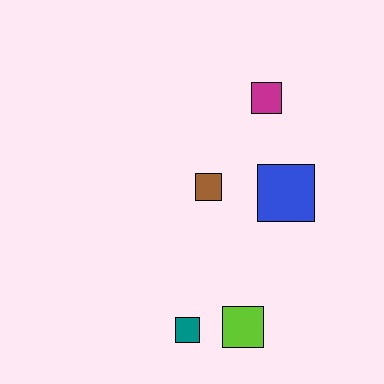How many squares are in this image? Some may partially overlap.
There are 5 squares.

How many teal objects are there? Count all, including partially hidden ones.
There is 1 teal object.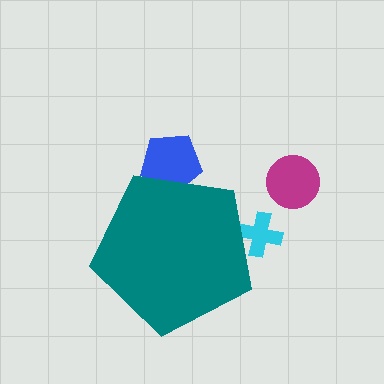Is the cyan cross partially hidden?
Yes, the cyan cross is partially hidden behind the teal pentagon.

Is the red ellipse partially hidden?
No, the red ellipse is fully visible.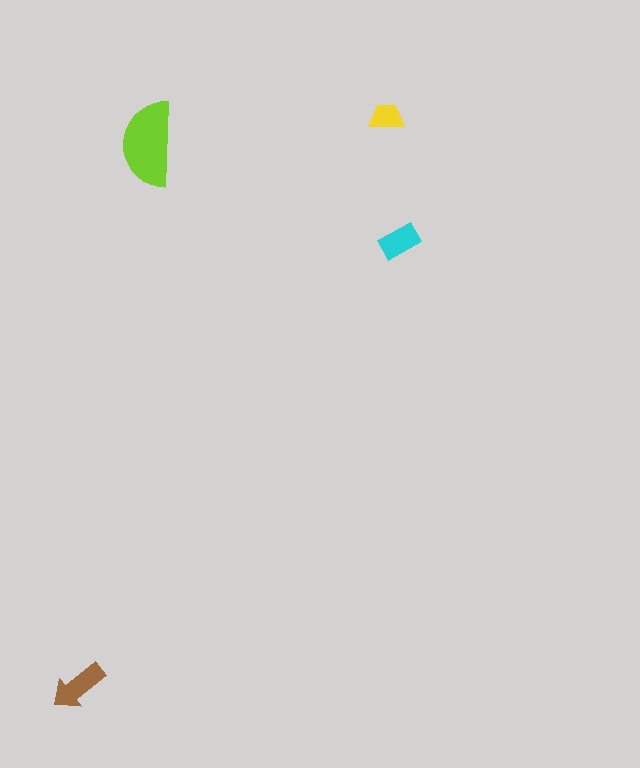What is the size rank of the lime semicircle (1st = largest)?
1st.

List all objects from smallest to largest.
The yellow trapezoid, the cyan rectangle, the brown arrow, the lime semicircle.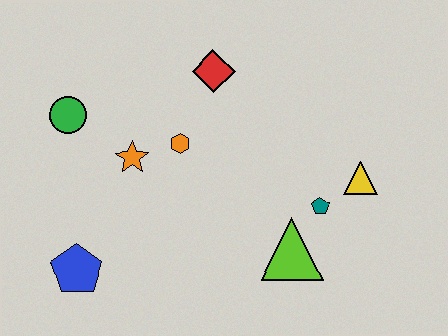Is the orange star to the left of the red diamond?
Yes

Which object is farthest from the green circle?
The yellow triangle is farthest from the green circle.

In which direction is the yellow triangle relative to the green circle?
The yellow triangle is to the right of the green circle.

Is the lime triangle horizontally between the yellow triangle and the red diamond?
Yes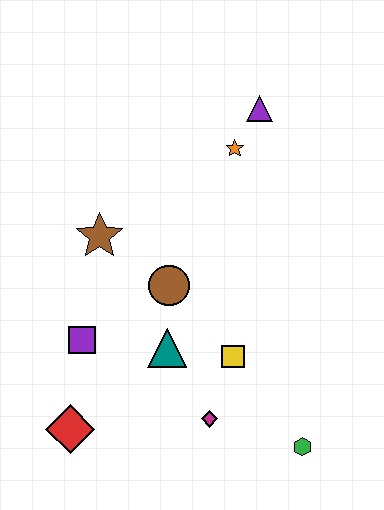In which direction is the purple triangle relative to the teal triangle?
The purple triangle is above the teal triangle.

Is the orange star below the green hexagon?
No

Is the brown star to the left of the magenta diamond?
Yes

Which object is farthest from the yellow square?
The purple triangle is farthest from the yellow square.